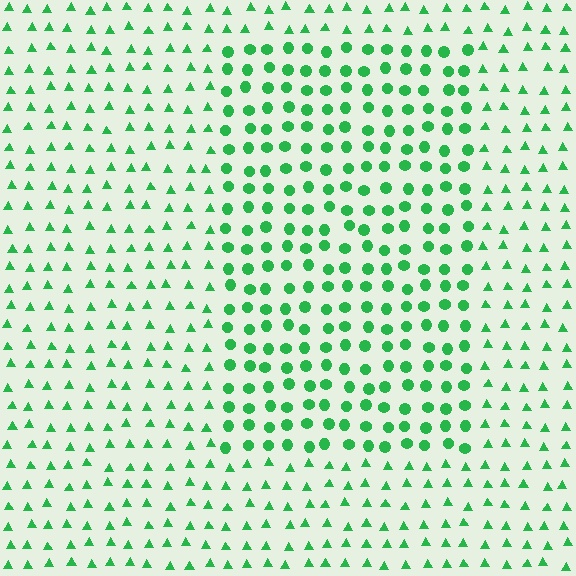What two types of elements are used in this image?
The image uses circles inside the rectangle region and triangles outside it.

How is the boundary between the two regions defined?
The boundary is defined by a change in element shape: circles inside vs. triangles outside. All elements share the same color and spacing.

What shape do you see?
I see a rectangle.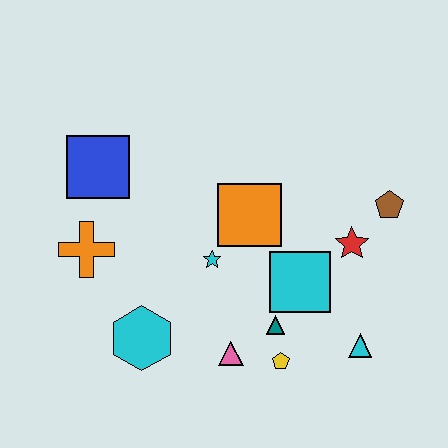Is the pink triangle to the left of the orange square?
Yes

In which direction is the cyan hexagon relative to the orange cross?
The cyan hexagon is below the orange cross.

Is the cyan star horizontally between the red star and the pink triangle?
No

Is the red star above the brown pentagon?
No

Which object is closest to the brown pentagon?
The red star is closest to the brown pentagon.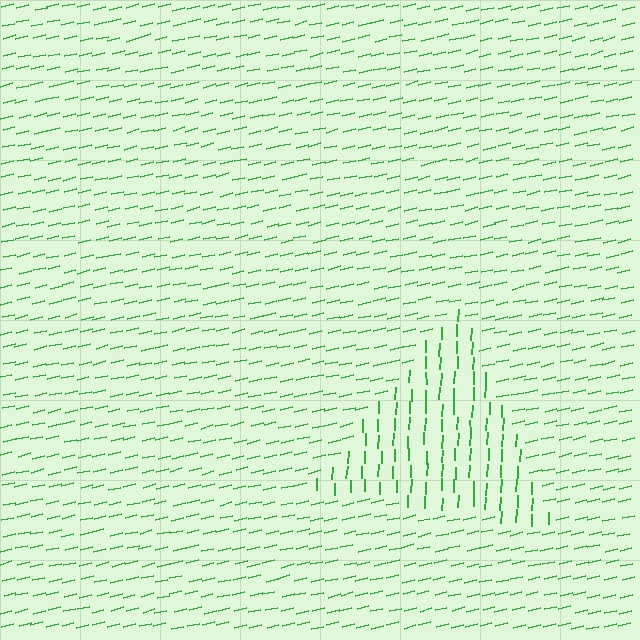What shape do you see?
I see a triangle.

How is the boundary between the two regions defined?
The boundary is defined purely by a change in line orientation (approximately 75 degrees difference). All lines are the same color and thickness.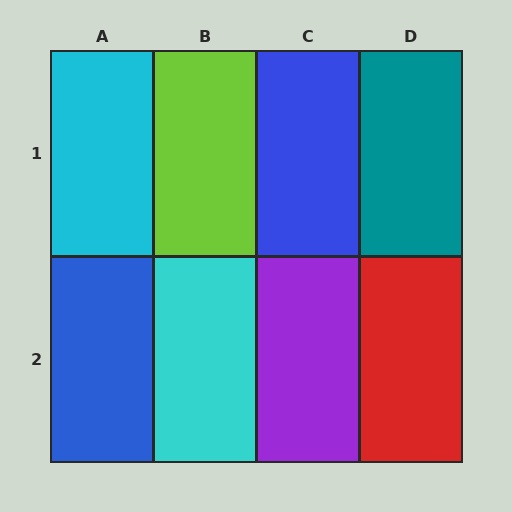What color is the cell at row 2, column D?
Red.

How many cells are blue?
2 cells are blue.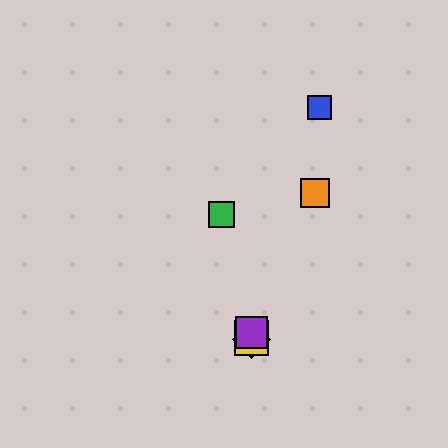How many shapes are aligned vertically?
3 shapes (the red diamond, the yellow square, the purple square) are aligned vertically.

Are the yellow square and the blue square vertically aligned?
No, the yellow square is at x≈251 and the blue square is at x≈320.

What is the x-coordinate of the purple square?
The purple square is at x≈251.